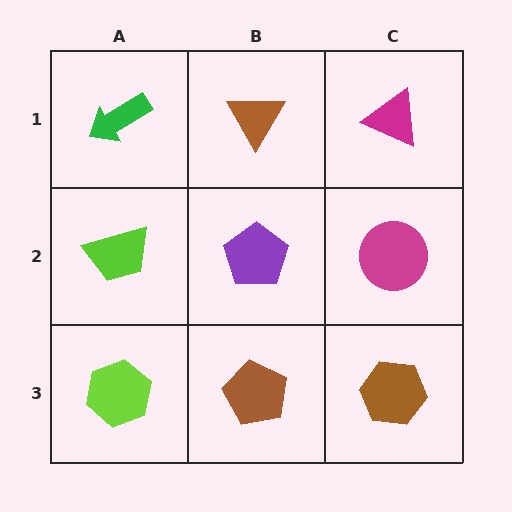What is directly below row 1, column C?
A magenta circle.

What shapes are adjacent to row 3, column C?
A magenta circle (row 2, column C), a brown pentagon (row 3, column B).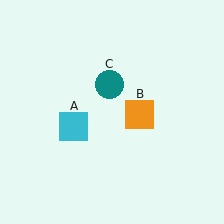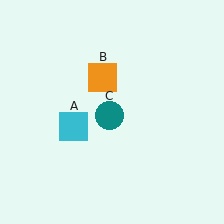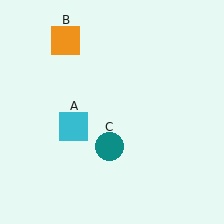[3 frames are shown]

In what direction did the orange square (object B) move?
The orange square (object B) moved up and to the left.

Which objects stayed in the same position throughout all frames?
Cyan square (object A) remained stationary.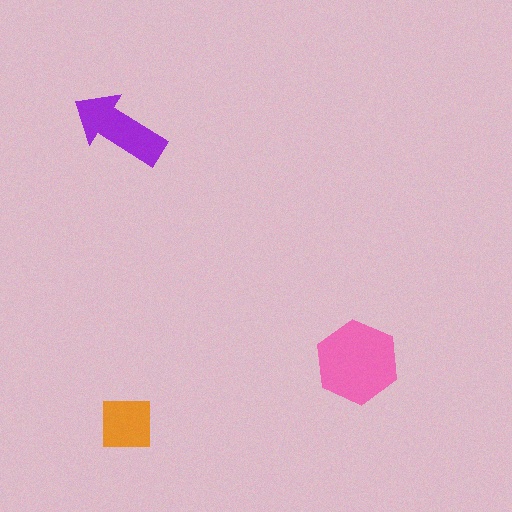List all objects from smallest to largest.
The orange square, the purple arrow, the pink hexagon.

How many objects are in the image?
There are 3 objects in the image.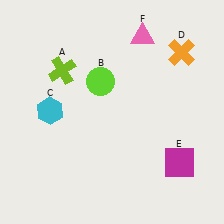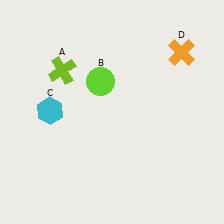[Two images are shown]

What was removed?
The pink triangle (F), the magenta square (E) were removed in Image 2.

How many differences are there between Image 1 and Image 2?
There are 2 differences between the two images.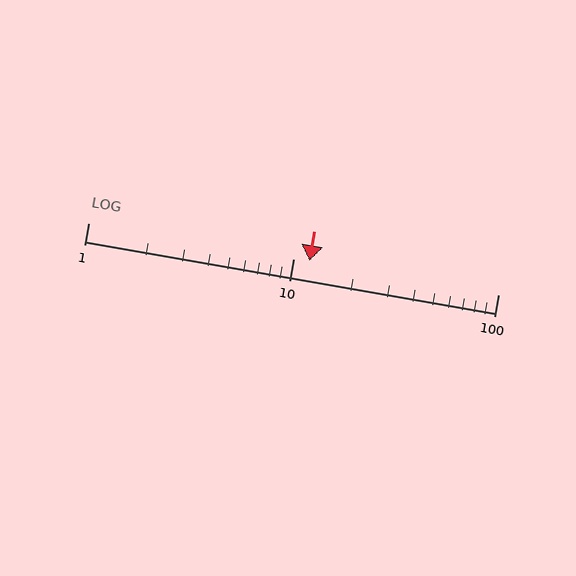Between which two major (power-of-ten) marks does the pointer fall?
The pointer is between 10 and 100.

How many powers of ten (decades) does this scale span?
The scale spans 2 decades, from 1 to 100.